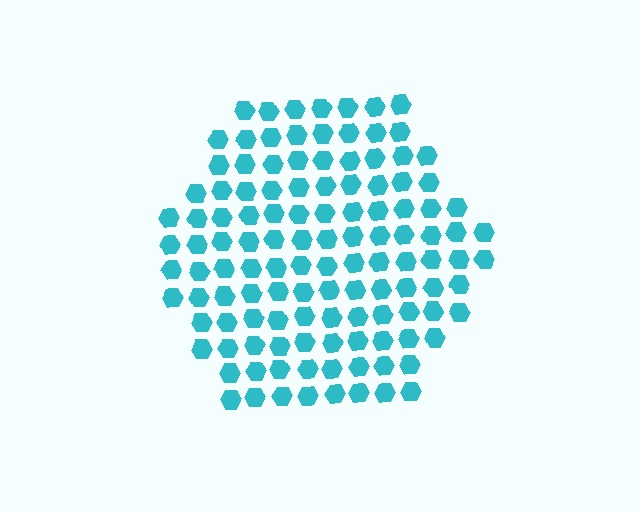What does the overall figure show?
The overall figure shows a hexagon.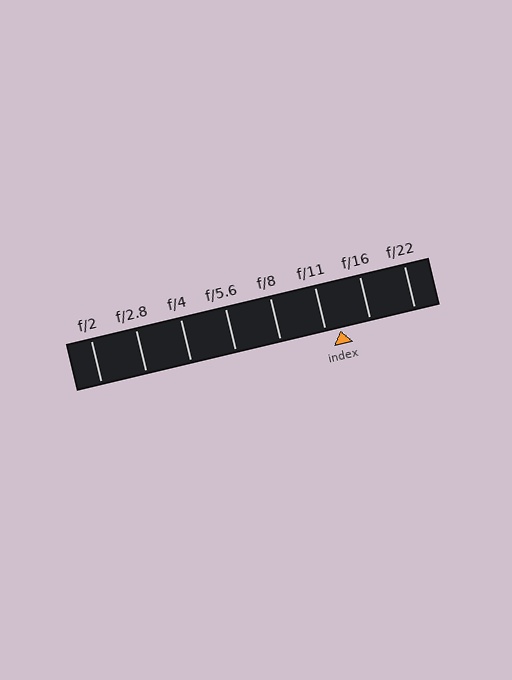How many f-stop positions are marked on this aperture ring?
There are 8 f-stop positions marked.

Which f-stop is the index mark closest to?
The index mark is closest to f/11.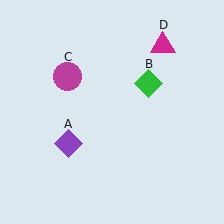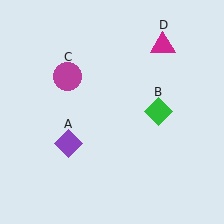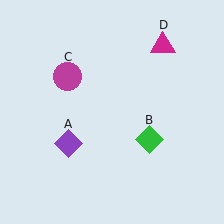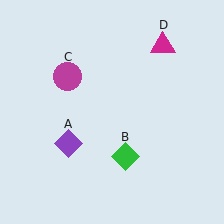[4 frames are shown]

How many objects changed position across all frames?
1 object changed position: green diamond (object B).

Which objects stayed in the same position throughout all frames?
Purple diamond (object A) and magenta circle (object C) and magenta triangle (object D) remained stationary.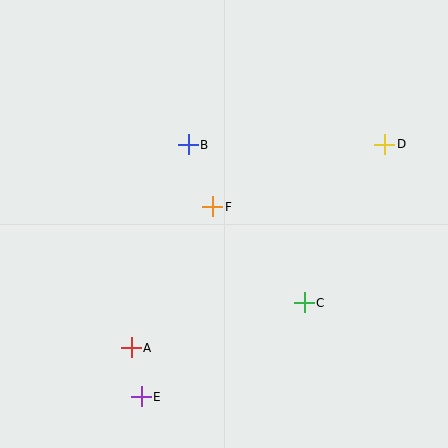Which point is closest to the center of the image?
Point F at (213, 207) is closest to the center.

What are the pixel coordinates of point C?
Point C is at (304, 303).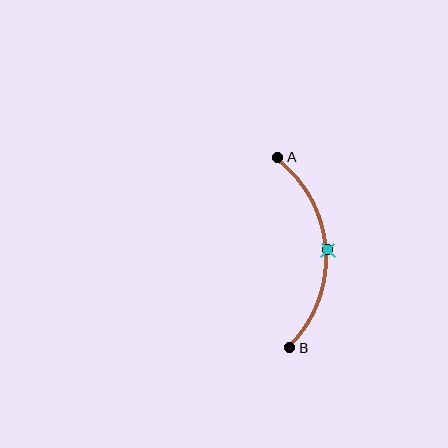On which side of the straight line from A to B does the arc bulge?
The arc bulges to the right of the straight line connecting A and B.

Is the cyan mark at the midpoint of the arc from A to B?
Yes. The cyan mark lies on the arc at equal arc-length from both A and B — it is the arc midpoint.